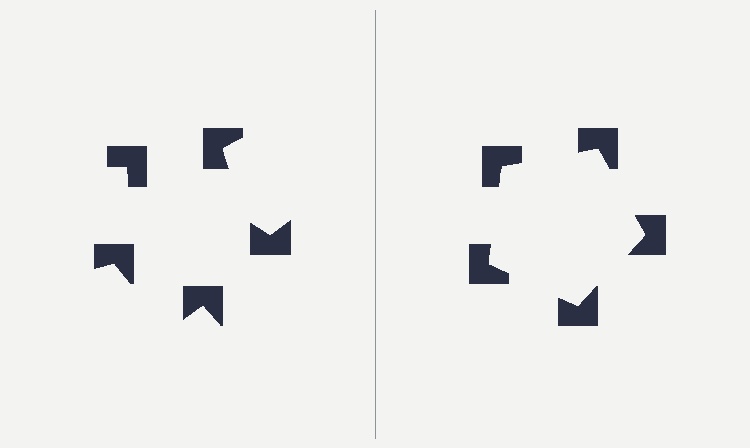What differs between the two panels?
The notched squares are positioned identically on both sides; only the wedge orientations differ. On the right they align to a pentagon; on the left they are misaligned.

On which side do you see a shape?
An illusory pentagon appears on the right side. On the left side the wedge cuts are rotated, so no coherent shape forms.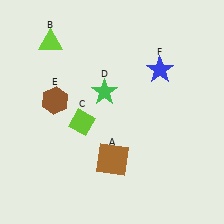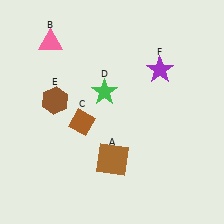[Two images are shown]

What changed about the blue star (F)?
In Image 1, F is blue. In Image 2, it changed to purple.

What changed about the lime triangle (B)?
In Image 1, B is lime. In Image 2, it changed to pink.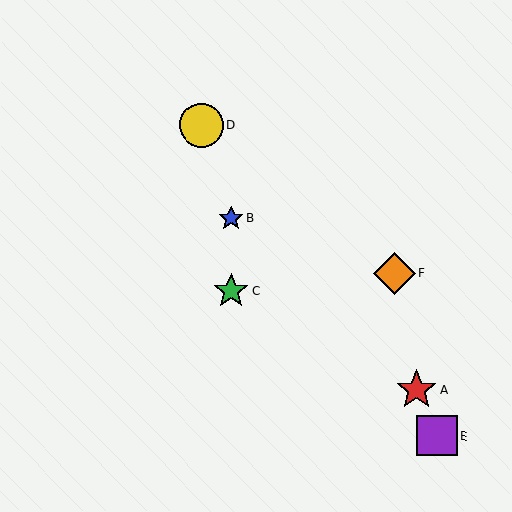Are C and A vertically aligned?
No, C is at x≈231 and A is at x≈417.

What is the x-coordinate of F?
Object F is at x≈394.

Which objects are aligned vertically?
Objects B, C are aligned vertically.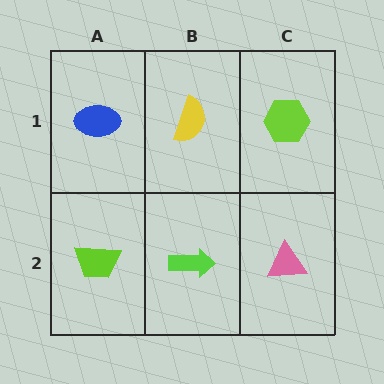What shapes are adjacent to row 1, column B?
A lime arrow (row 2, column B), a blue ellipse (row 1, column A), a lime hexagon (row 1, column C).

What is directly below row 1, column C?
A pink triangle.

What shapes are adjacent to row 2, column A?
A blue ellipse (row 1, column A), a lime arrow (row 2, column B).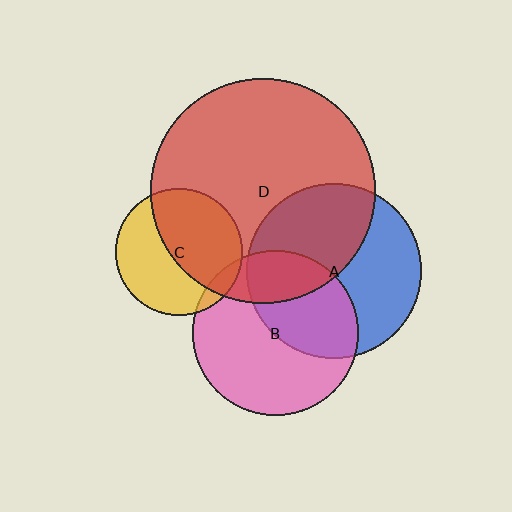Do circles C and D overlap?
Yes.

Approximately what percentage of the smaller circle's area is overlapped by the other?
Approximately 55%.